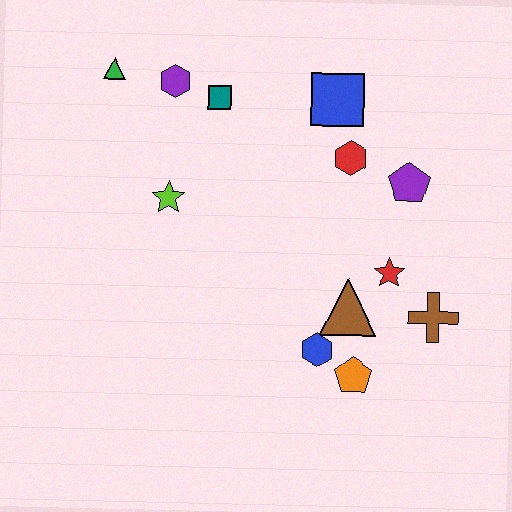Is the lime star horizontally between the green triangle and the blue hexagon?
Yes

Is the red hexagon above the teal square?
No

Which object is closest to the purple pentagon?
The red hexagon is closest to the purple pentagon.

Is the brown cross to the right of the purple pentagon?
Yes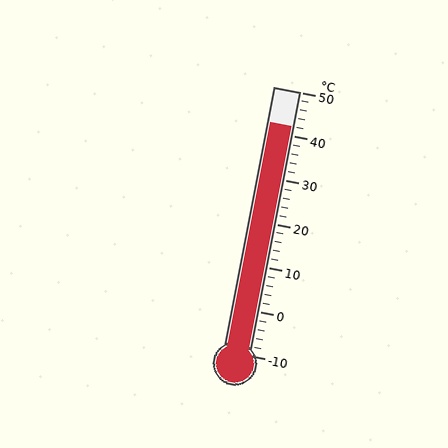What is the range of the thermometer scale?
The thermometer scale ranges from -10°C to 50°C.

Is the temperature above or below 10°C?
The temperature is above 10°C.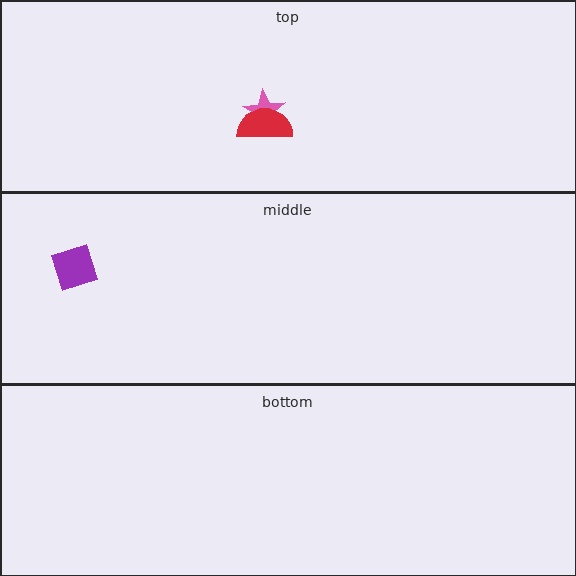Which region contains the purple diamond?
The middle region.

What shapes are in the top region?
The pink star, the red semicircle.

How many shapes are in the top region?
2.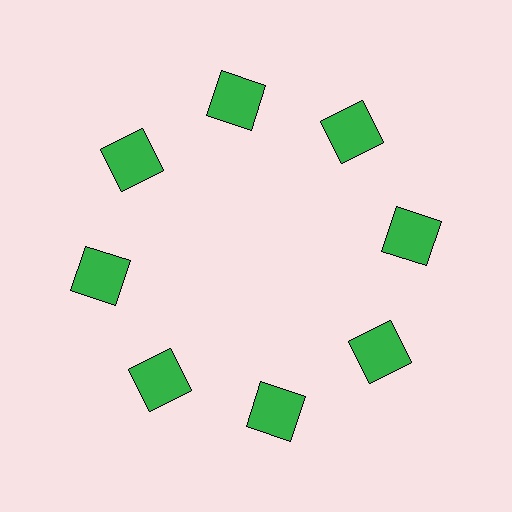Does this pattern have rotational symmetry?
Yes, this pattern has 8-fold rotational symmetry. It looks the same after rotating 45 degrees around the center.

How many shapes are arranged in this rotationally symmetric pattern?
There are 8 shapes, arranged in 8 groups of 1.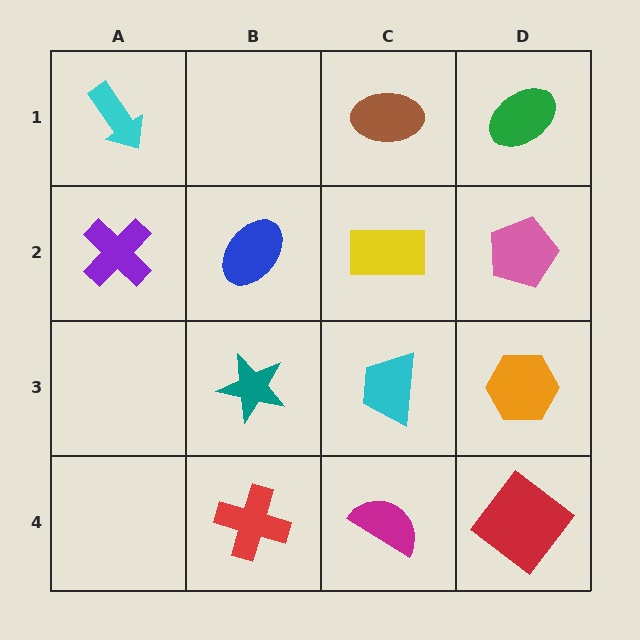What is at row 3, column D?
An orange hexagon.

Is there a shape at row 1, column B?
No, that cell is empty.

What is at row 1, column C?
A brown ellipse.